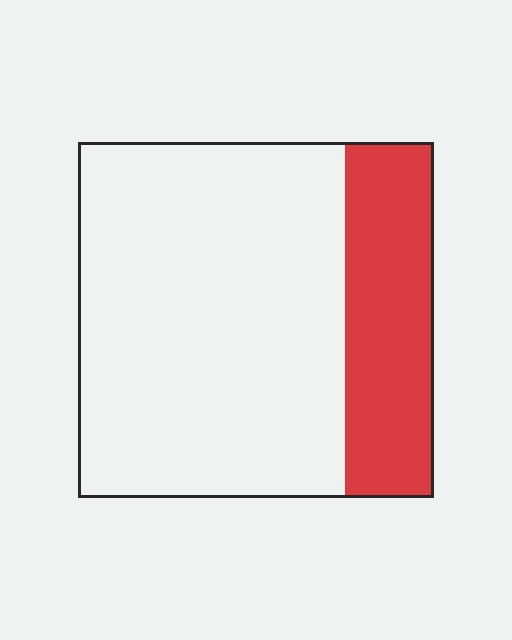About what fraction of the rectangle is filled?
About one quarter (1/4).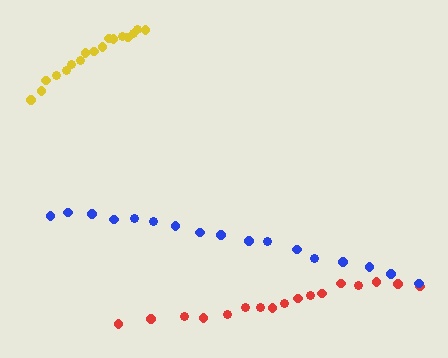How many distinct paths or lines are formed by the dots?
There are 3 distinct paths.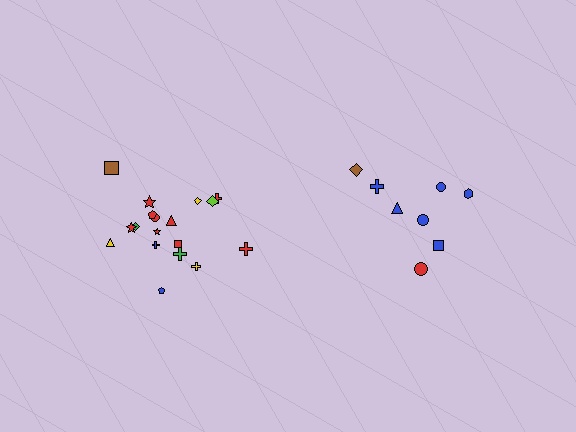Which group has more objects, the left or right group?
The left group.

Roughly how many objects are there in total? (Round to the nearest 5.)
Roughly 25 objects in total.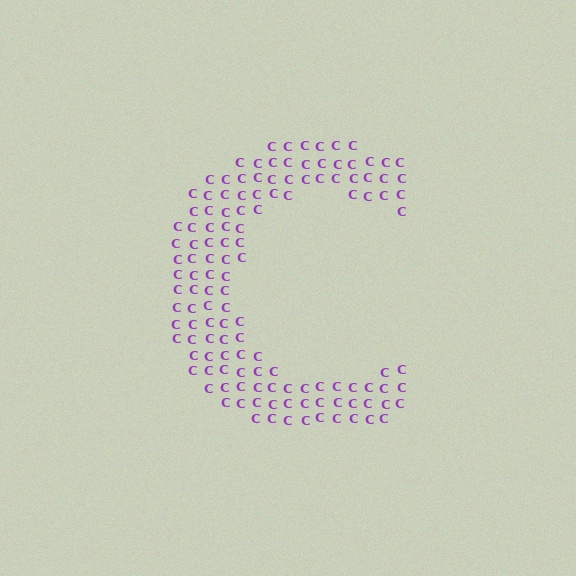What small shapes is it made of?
It is made of small letter C's.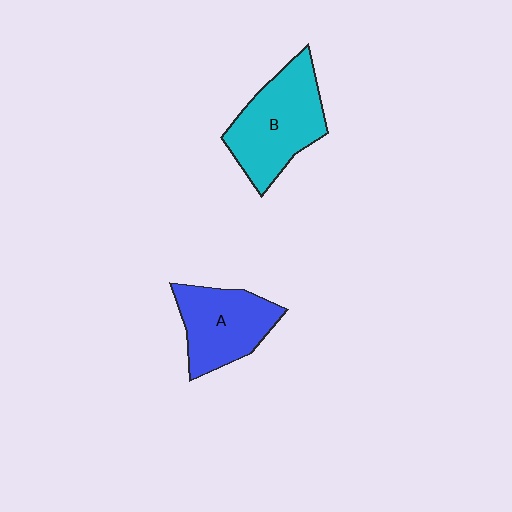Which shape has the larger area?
Shape B (cyan).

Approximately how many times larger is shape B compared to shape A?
Approximately 1.2 times.